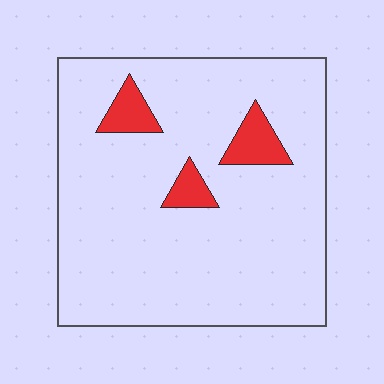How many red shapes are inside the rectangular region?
3.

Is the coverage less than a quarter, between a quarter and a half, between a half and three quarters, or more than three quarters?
Less than a quarter.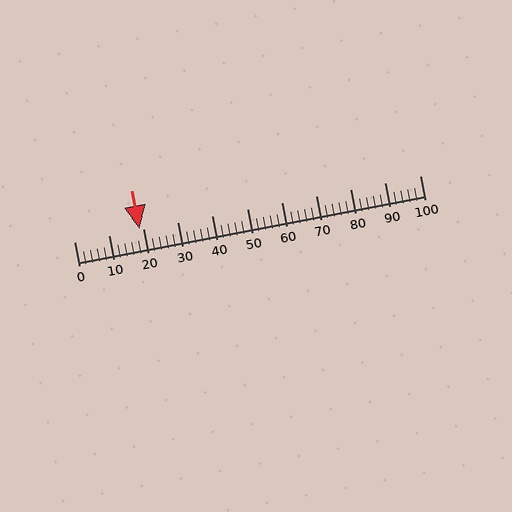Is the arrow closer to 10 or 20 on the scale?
The arrow is closer to 20.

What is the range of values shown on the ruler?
The ruler shows values from 0 to 100.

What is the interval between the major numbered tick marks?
The major tick marks are spaced 10 units apart.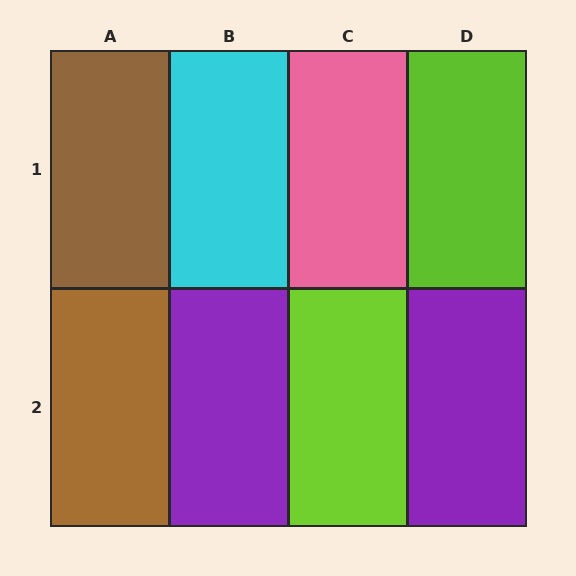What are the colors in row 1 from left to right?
Brown, cyan, pink, lime.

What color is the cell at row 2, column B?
Purple.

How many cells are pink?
1 cell is pink.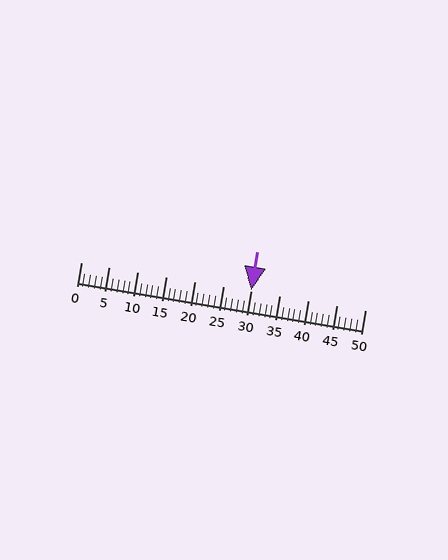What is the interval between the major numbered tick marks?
The major tick marks are spaced 5 units apart.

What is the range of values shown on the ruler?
The ruler shows values from 0 to 50.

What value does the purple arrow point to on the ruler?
The purple arrow points to approximately 30.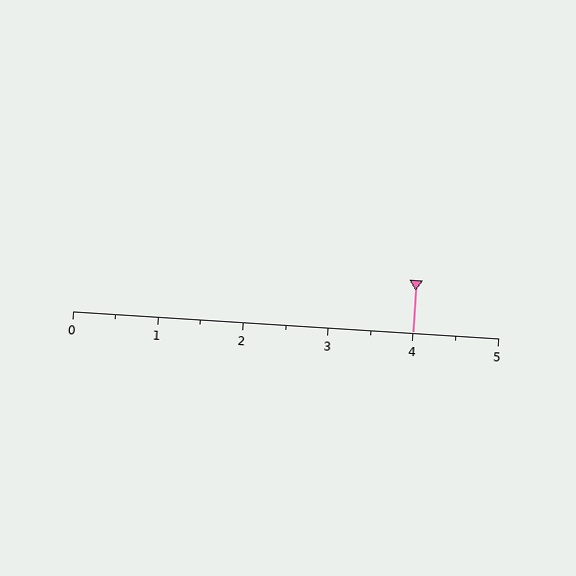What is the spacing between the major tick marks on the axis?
The major ticks are spaced 1 apart.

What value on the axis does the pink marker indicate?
The marker indicates approximately 4.